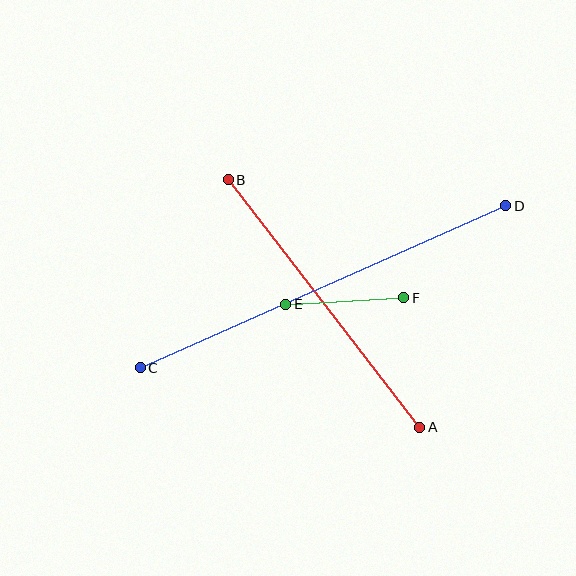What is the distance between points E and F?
The distance is approximately 118 pixels.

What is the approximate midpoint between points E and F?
The midpoint is at approximately (345, 301) pixels.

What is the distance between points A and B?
The distance is approximately 313 pixels.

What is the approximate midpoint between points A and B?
The midpoint is at approximately (324, 303) pixels.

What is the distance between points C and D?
The distance is approximately 400 pixels.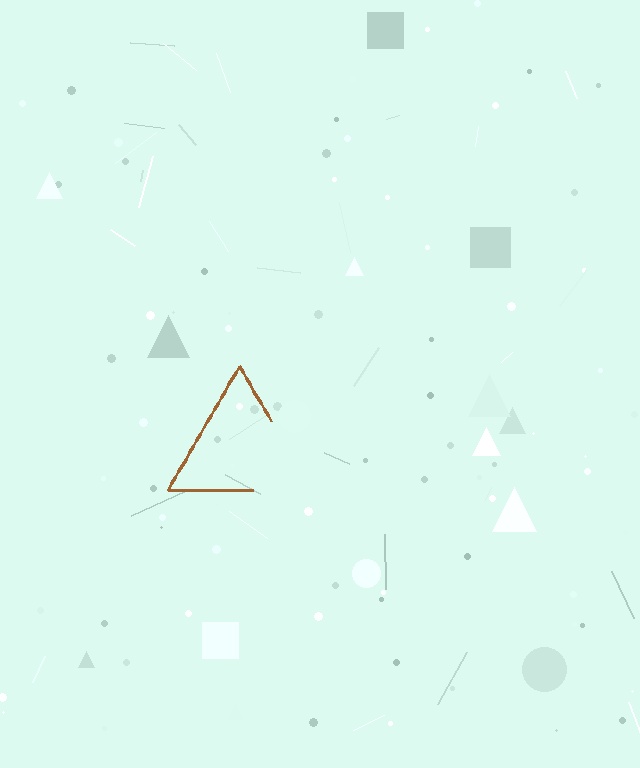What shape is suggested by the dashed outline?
The dashed outline suggests a triangle.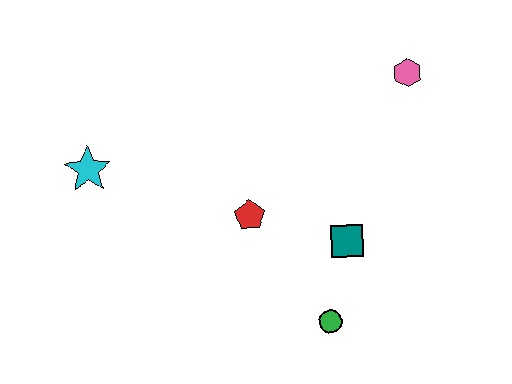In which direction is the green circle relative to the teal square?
The green circle is below the teal square.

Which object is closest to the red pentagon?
The teal square is closest to the red pentagon.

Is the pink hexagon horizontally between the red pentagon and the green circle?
No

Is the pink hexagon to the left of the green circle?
No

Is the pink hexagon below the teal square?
No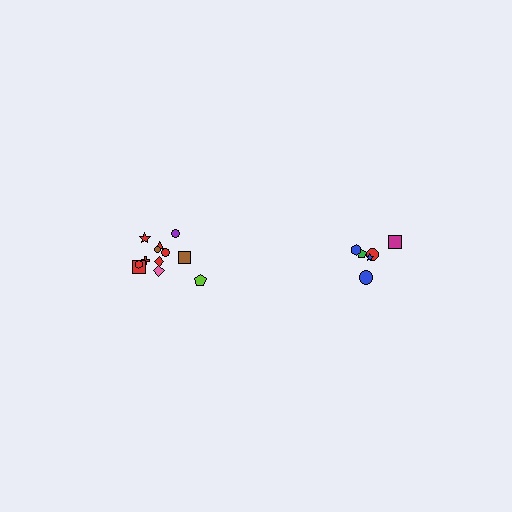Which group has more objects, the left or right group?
The left group.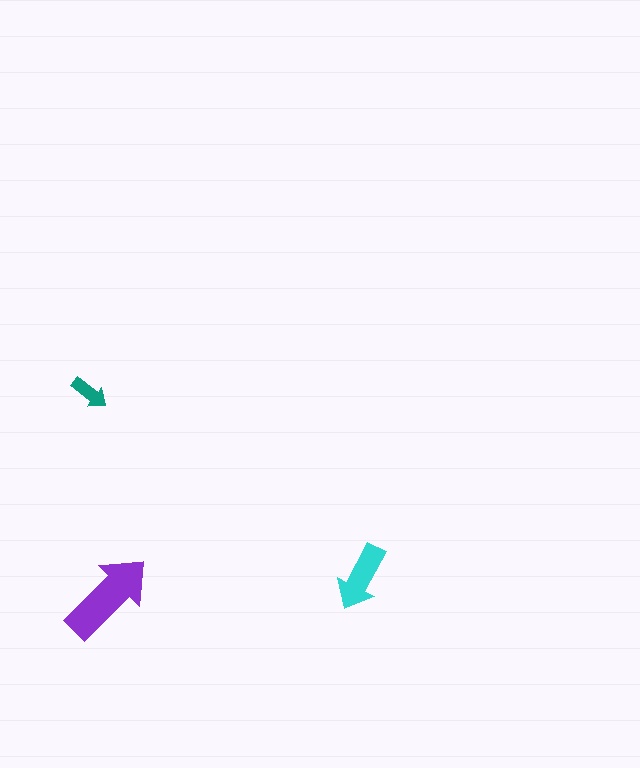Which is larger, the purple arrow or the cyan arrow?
The purple one.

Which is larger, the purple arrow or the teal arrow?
The purple one.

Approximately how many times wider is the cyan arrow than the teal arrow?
About 2 times wider.